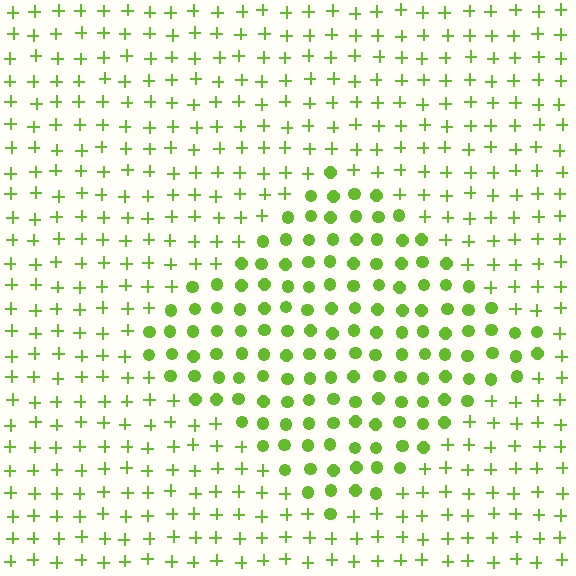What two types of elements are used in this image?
The image uses circles inside the diamond region and plus signs outside it.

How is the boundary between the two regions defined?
The boundary is defined by a change in element shape: circles inside vs. plus signs outside. All elements share the same color and spacing.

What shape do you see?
I see a diamond.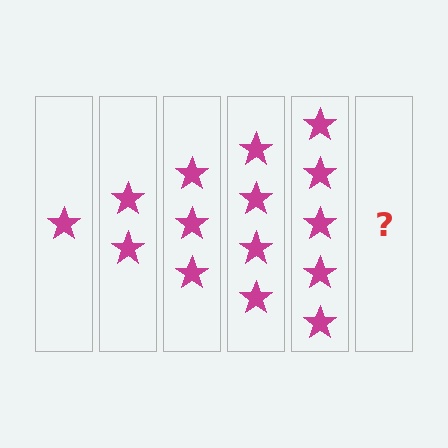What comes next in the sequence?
The next element should be 6 stars.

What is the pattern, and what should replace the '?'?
The pattern is that each step adds one more star. The '?' should be 6 stars.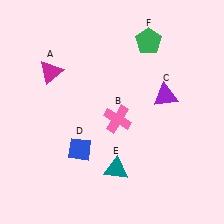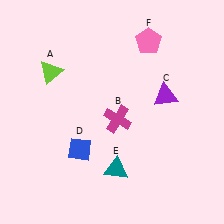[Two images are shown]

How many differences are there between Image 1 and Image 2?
There are 3 differences between the two images.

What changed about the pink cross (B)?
In Image 1, B is pink. In Image 2, it changed to magenta.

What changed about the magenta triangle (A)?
In Image 1, A is magenta. In Image 2, it changed to lime.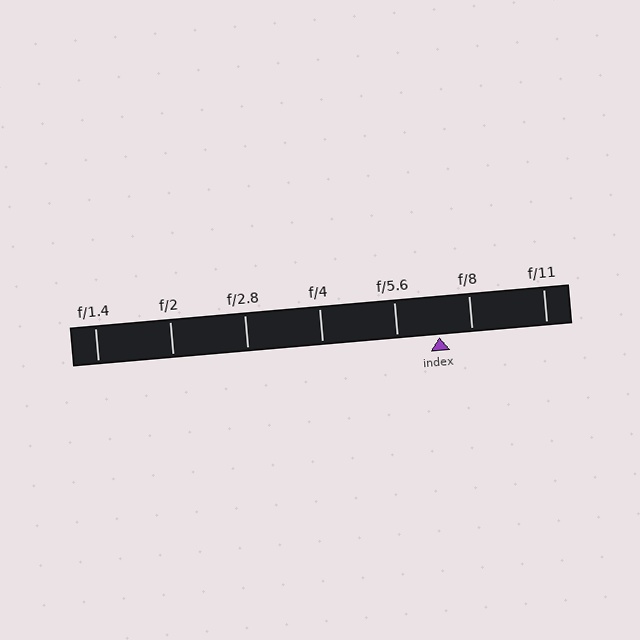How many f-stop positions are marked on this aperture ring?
There are 7 f-stop positions marked.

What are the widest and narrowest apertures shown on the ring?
The widest aperture shown is f/1.4 and the narrowest is f/11.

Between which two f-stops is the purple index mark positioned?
The index mark is between f/5.6 and f/8.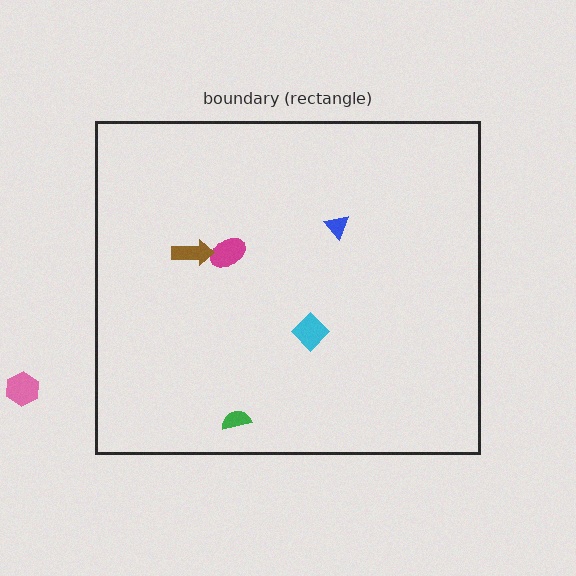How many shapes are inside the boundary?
5 inside, 1 outside.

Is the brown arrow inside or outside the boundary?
Inside.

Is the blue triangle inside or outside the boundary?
Inside.